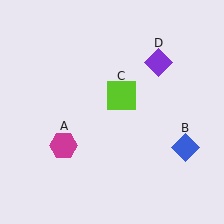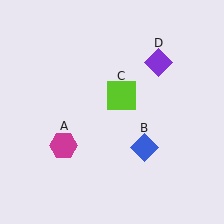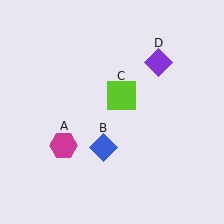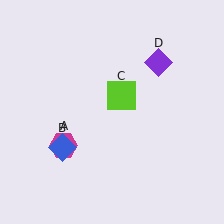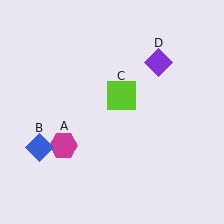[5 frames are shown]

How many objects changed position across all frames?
1 object changed position: blue diamond (object B).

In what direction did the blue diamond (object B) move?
The blue diamond (object B) moved left.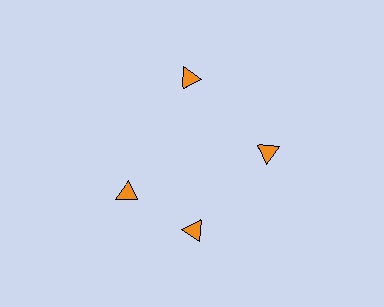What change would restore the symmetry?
The symmetry would be restored by rotating it back into even spacing with its neighbors so that all 4 triangles sit at equal angles and equal distance from the center.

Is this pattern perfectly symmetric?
No. The 4 orange triangles are arranged in a ring, but one element near the 9 o'clock position is rotated out of alignment along the ring, breaking the 4-fold rotational symmetry.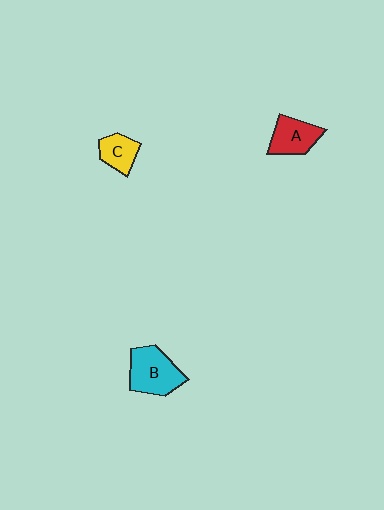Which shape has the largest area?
Shape B (cyan).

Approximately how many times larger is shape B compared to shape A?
Approximately 1.4 times.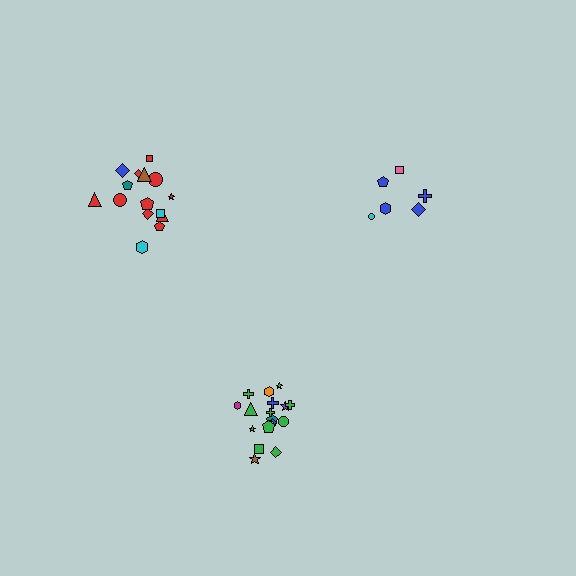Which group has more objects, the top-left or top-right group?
The top-left group.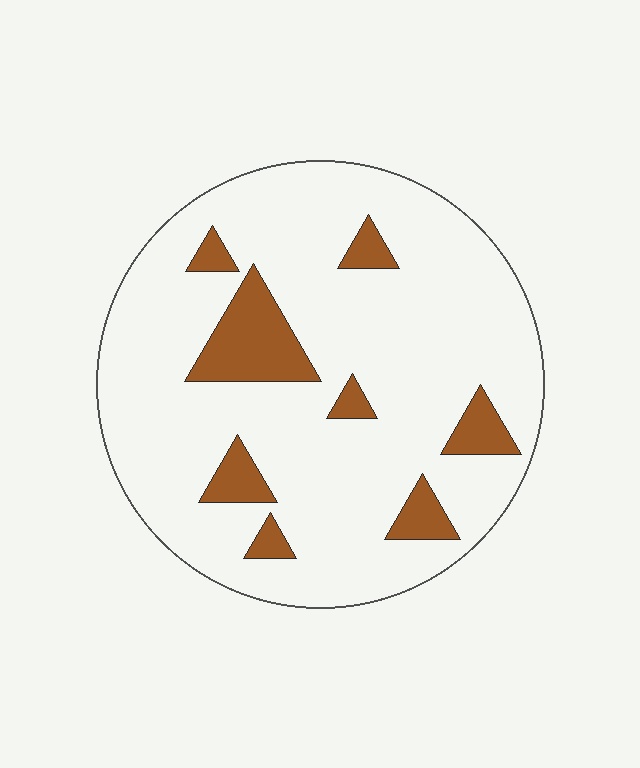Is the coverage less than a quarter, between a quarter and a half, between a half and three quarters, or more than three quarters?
Less than a quarter.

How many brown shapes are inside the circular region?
8.